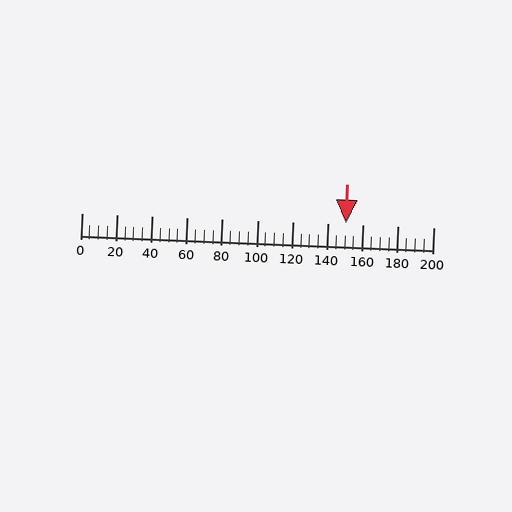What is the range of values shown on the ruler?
The ruler shows values from 0 to 200.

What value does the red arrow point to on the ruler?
The red arrow points to approximately 150.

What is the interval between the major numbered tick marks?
The major tick marks are spaced 20 units apart.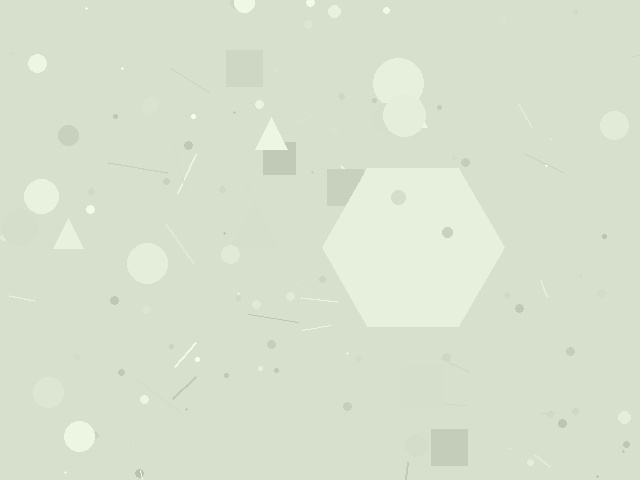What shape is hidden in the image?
A hexagon is hidden in the image.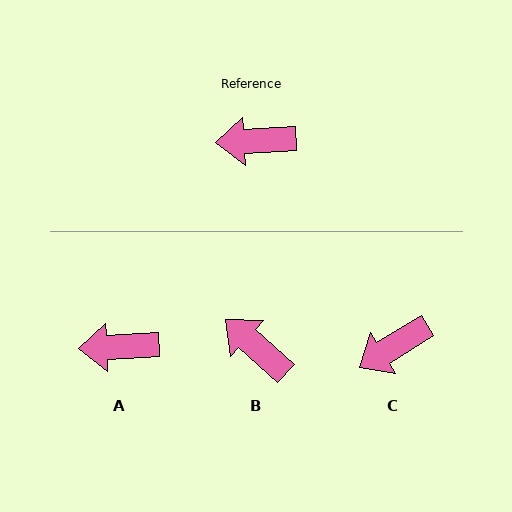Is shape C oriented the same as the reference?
No, it is off by about 29 degrees.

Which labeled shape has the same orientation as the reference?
A.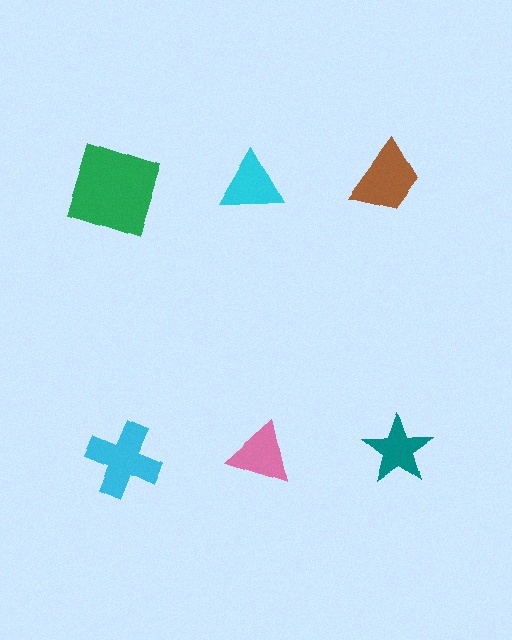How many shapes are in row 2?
3 shapes.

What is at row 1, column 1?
A green square.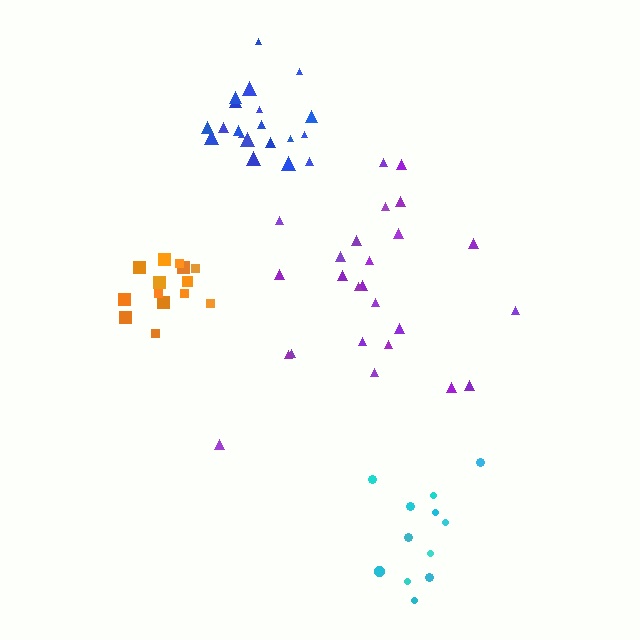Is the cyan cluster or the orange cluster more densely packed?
Orange.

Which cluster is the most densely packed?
Orange.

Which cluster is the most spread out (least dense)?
Cyan.